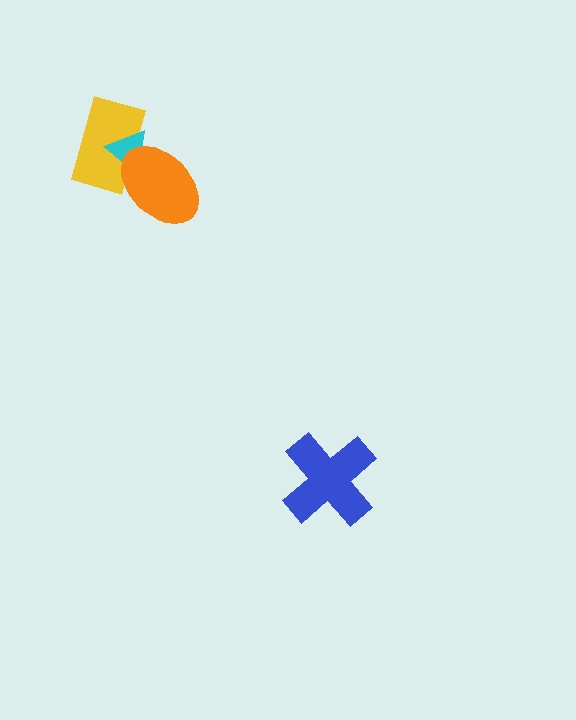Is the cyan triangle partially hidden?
Yes, it is partially covered by another shape.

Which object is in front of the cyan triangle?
The orange ellipse is in front of the cyan triangle.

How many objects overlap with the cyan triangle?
2 objects overlap with the cyan triangle.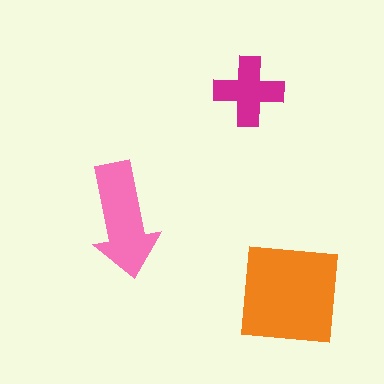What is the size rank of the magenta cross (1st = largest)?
3rd.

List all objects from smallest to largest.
The magenta cross, the pink arrow, the orange square.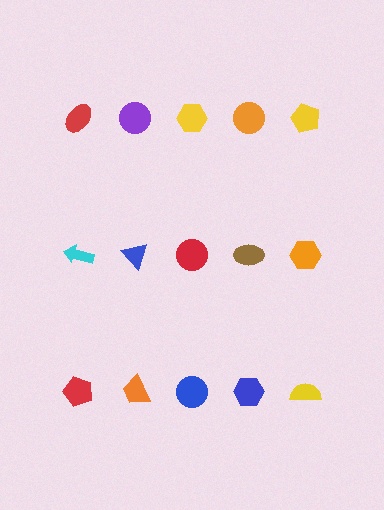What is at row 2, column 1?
A cyan arrow.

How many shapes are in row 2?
5 shapes.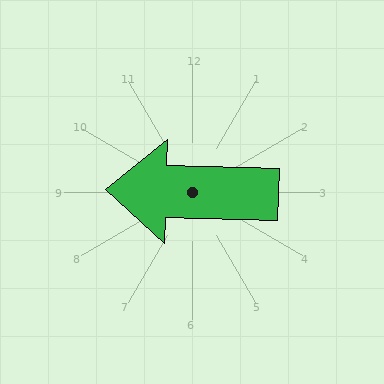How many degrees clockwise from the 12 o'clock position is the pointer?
Approximately 272 degrees.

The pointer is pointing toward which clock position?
Roughly 9 o'clock.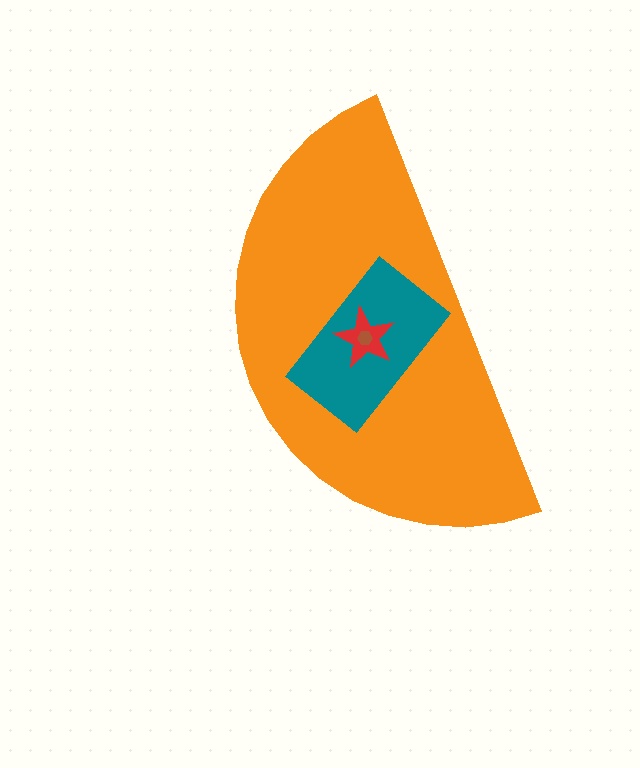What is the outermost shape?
The orange semicircle.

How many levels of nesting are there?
4.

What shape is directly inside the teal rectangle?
The red star.